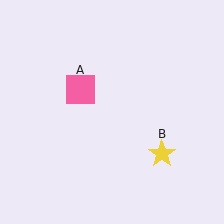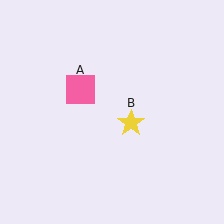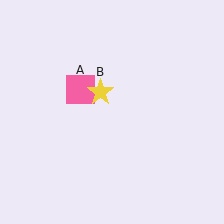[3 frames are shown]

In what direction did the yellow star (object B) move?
The yellow star (object B) moved up and to the left.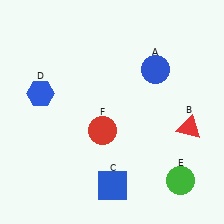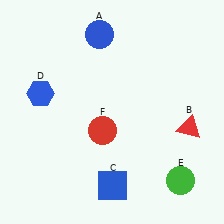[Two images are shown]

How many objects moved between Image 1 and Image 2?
1 object moved between the two images.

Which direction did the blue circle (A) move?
The blue circle (A) moved left.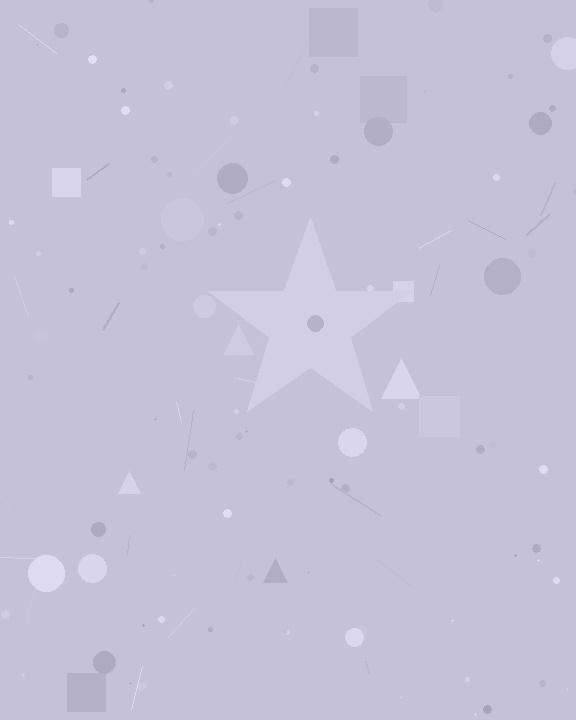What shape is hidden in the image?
A star is hidden in the image.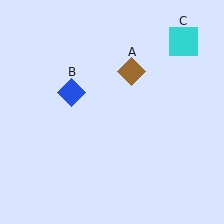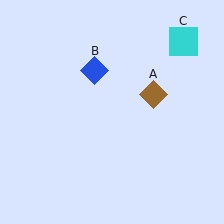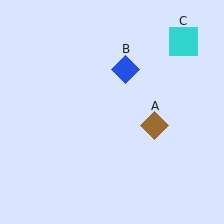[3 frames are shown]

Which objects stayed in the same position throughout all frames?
Cyan square (object C) remained stationary.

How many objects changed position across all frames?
2 objects changed position: brown diamond (object A), blue diamond (object B).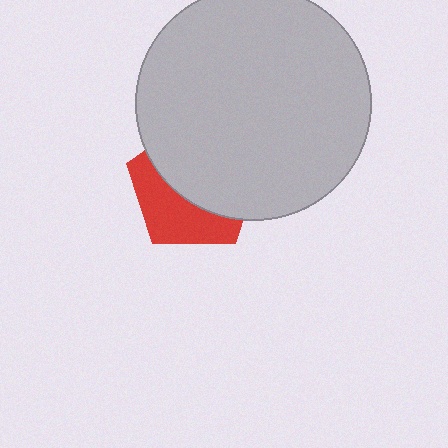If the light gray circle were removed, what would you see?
You would see the complete red pentagon.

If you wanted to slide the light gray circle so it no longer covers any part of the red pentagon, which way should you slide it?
Slide it up — that is the most direct way to separate the two shapes.